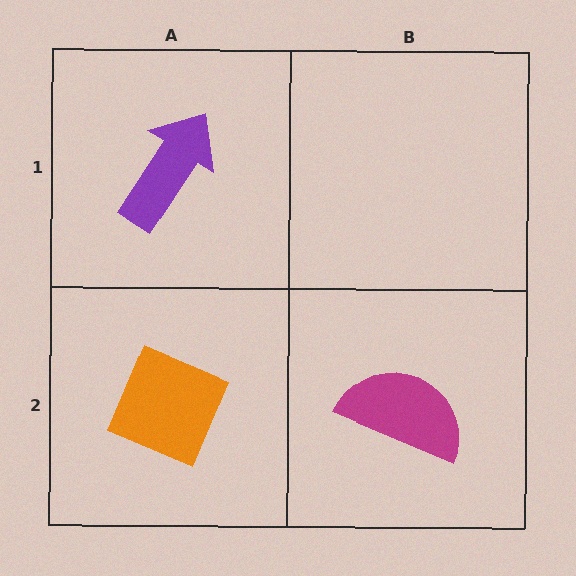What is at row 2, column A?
An orange diamond.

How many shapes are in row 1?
1 shape.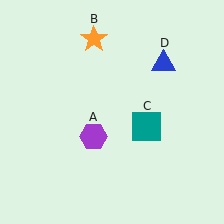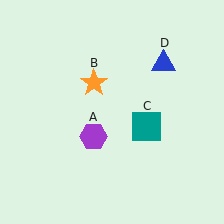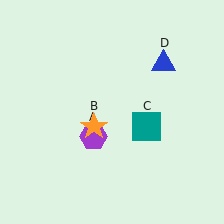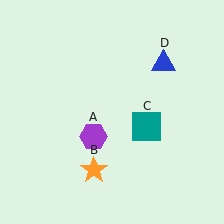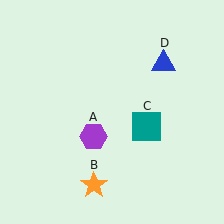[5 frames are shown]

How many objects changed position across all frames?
1 object changed position: orange star (object B).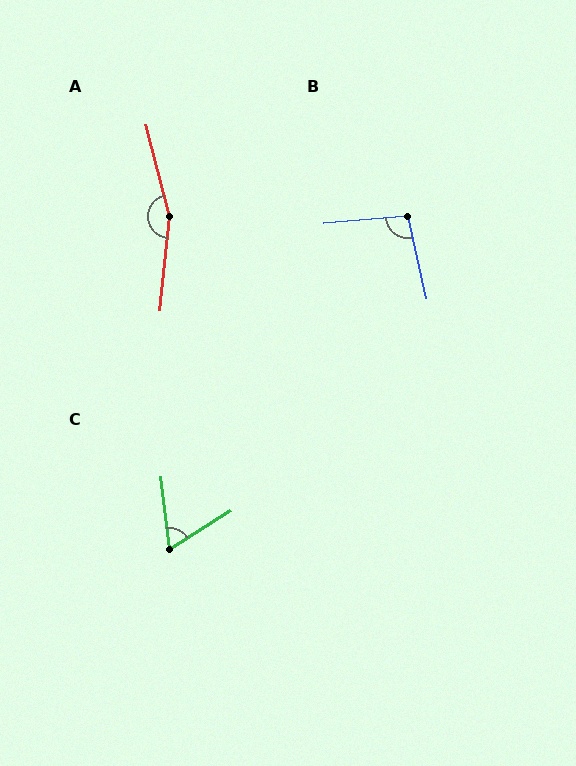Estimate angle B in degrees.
Approximately 98 degrees.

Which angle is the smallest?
C, at approximately 64 degrees.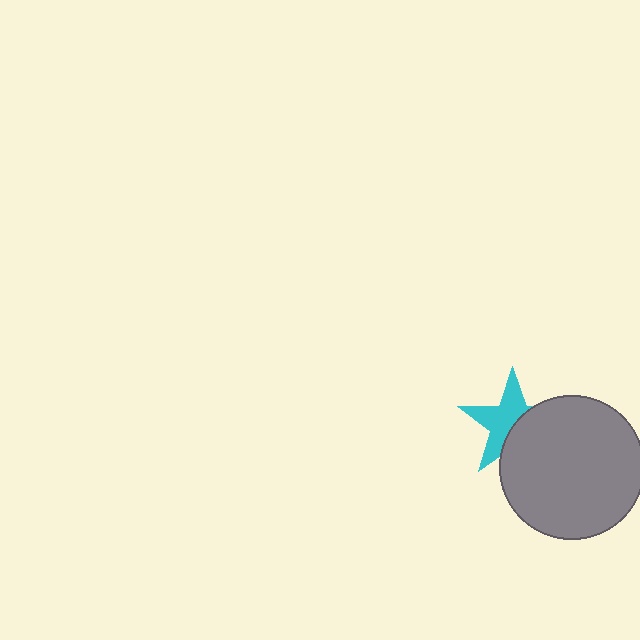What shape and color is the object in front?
The object in front is a gray circle.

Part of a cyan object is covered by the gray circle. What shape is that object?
It is a star.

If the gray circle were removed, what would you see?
You would see the complete cyan star.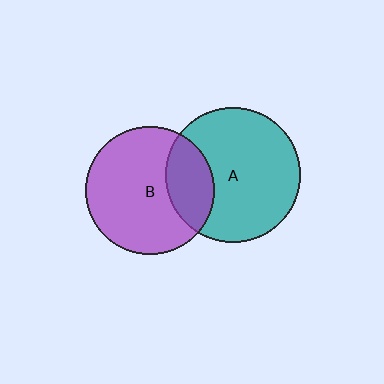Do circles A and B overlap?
Yes.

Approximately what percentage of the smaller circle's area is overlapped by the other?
Approximately 25%.